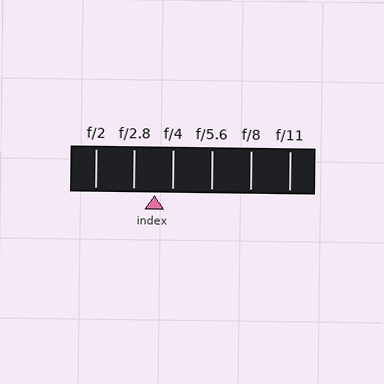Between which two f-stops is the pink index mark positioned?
The index mark is between f/2.8 and f/4.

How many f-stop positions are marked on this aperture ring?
There are 6 f-stop positions marked.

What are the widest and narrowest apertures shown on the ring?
The widest aperture shown is f/2 and the narrowest is f/11.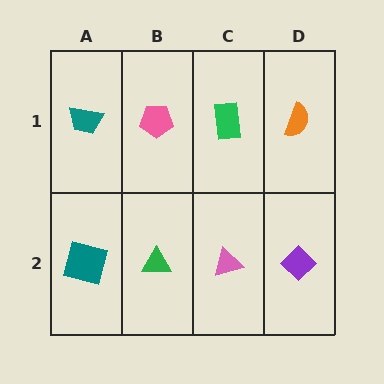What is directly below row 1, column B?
A green triangle.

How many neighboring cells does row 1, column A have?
2.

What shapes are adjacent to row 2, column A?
A teal trapezoid (row 1, column A), a green triangle (row 2, column B).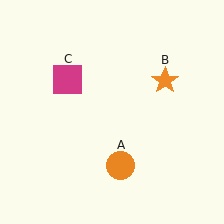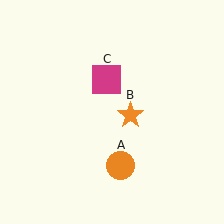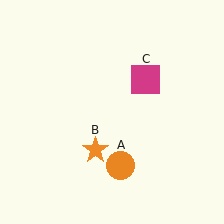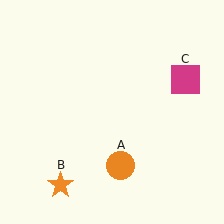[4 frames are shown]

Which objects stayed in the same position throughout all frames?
Orange circle (object A) remained stationary.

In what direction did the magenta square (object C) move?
The magenta square (object C) moved right.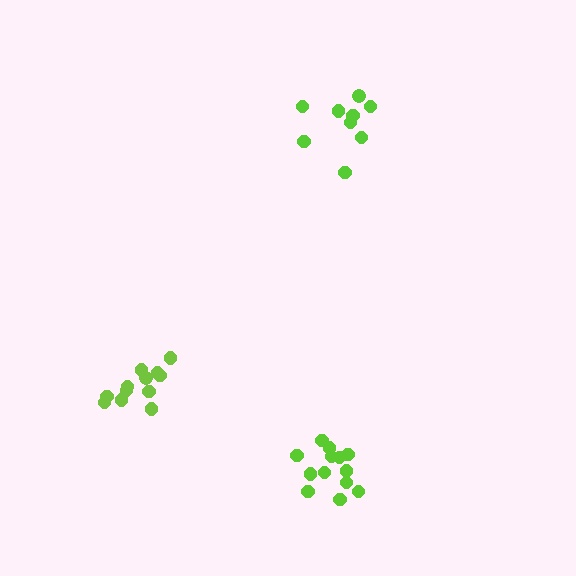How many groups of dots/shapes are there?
There are 3 groups.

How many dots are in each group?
Group 1: 9 dots, Group 2: 13 dots, Group 3: 12 dots (34 total).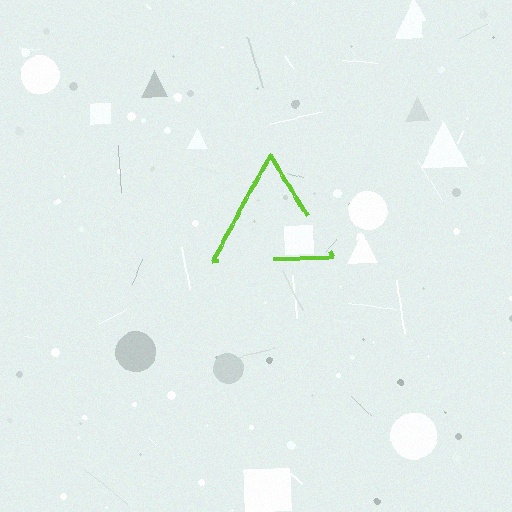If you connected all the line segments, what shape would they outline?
They would outline a triangle.